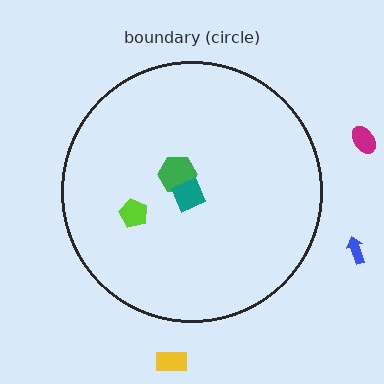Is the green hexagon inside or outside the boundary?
Inside.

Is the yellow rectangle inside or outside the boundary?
Outside.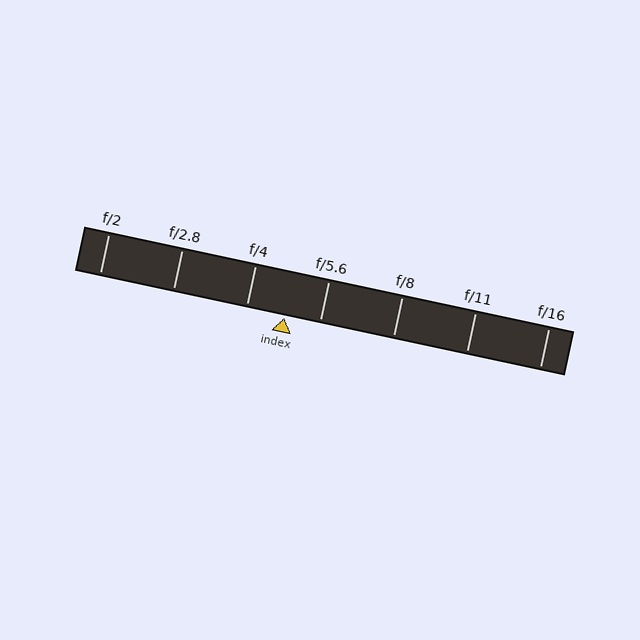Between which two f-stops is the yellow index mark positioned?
The index mark is between f/4 and f/5.6.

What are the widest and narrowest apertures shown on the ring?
The widest aperture shown is f/2 and the narrowest is f/16.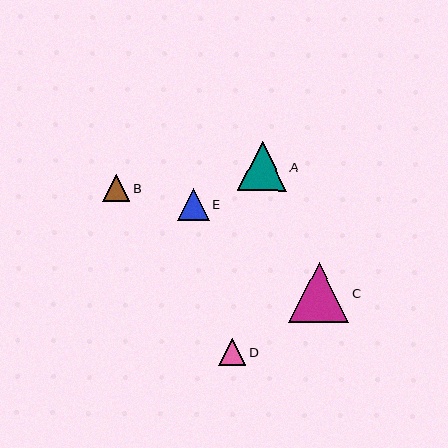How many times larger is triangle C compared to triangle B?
Triangle C is approximately 2.2 times the size of triangle B.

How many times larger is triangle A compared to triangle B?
Triangle A is approximately 1.8 times the size of triangle B.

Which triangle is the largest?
Triangle C is the largest with a size of approximately 60 pixels.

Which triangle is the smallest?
Triangle D is the smallest with a size of approximately 27 pixels.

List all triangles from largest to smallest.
From largest to smallest: C, A, E, B, D.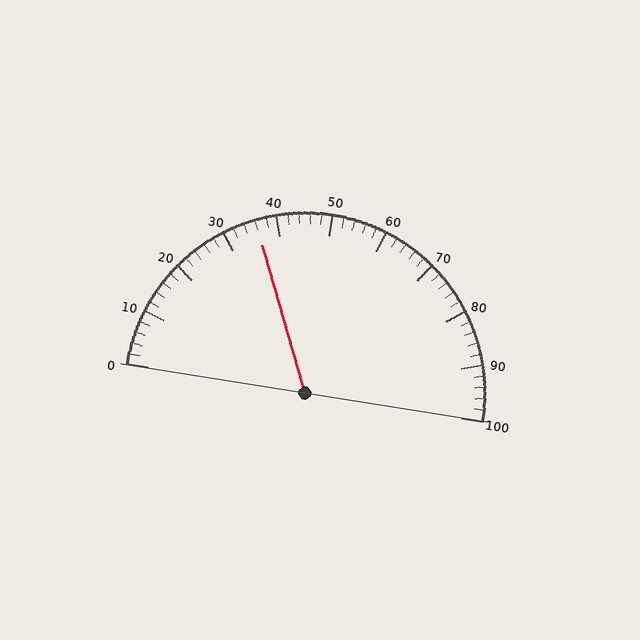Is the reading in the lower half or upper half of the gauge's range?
The reading is in the lower half of the range (0 to 100).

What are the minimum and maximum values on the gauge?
The gauge ranges from 0 to 100.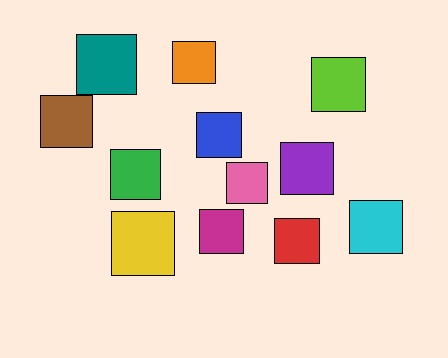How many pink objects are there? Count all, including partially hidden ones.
There is 1 pink object.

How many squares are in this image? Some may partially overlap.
There are 12 squares.